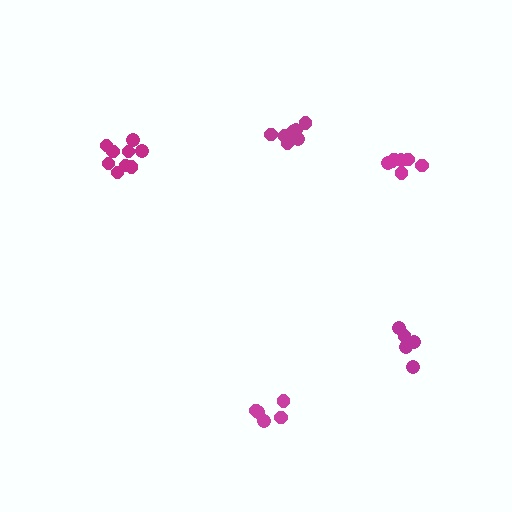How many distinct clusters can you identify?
There are 5 distinct clusters.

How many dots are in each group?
Group 1: 7 dots, Group 2: 5 dots, Group 3: 8 dots, Group 4: 5 dots, Group 5: 9 dots (34 total).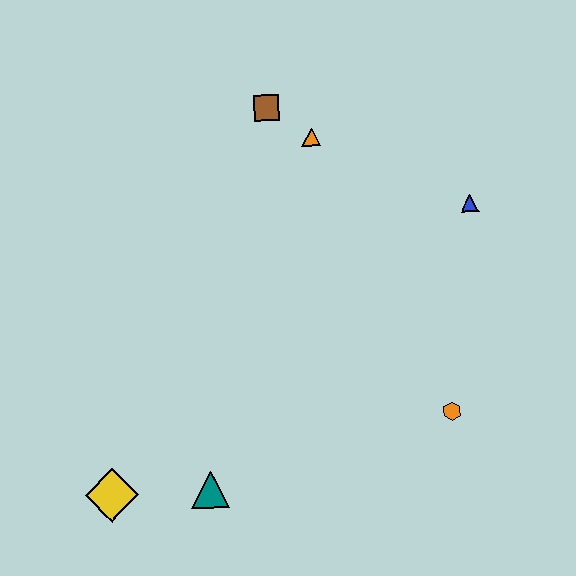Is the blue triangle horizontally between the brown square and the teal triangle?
No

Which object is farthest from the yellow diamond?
The blue triangle is farthest from the yellow diamond.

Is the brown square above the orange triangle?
Yes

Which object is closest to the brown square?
The orange triangle is closest to the brown square.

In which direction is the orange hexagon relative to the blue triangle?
The orange hexagon is below the blue triangle.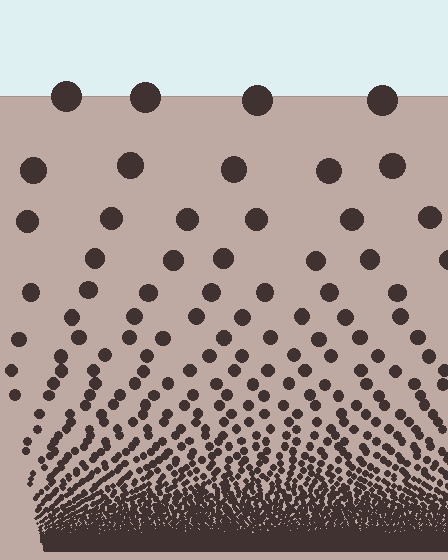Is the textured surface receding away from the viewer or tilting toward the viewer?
The surface appears to tilt toward the viewer. Texture elements get larger and sparser toward the top.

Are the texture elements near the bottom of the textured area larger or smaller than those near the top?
Smaller. The gradient is inverted — elements near the bottom are smaller and denser.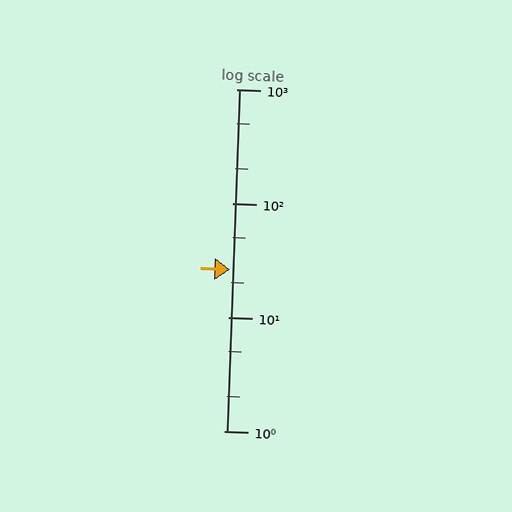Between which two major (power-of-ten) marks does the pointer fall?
The pointer is between 10 and 100.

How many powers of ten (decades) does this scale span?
The scale spans 3 decades, from 1 to 1000.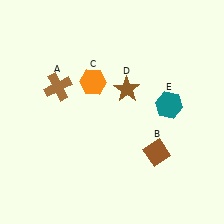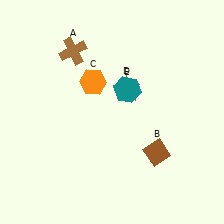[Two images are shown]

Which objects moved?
The objects that moved are: the brown cross (A), the teal hexagon (E).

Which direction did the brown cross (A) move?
The brown cross (A) moved up.